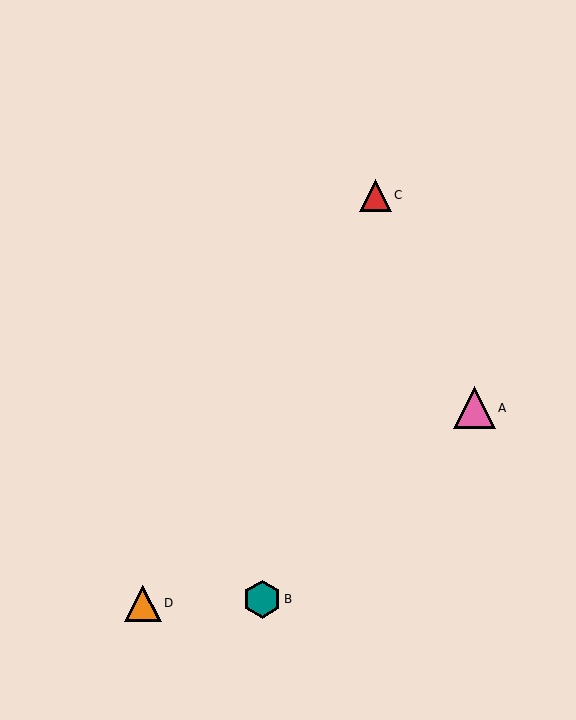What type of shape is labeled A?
Shape A is a pink triangle.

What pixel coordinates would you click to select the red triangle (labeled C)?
Click at (375, 195) to select the red triangle C.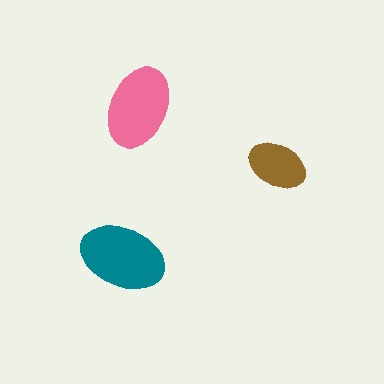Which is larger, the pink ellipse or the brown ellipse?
The pink one.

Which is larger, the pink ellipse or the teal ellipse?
The teal one.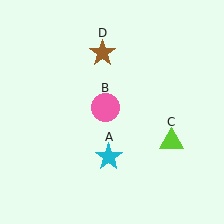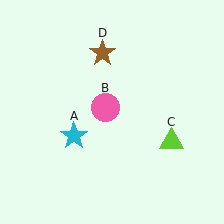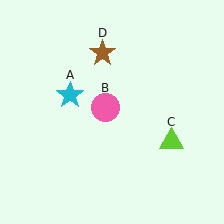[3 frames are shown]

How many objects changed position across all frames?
1 object changed position: cyan star (object A).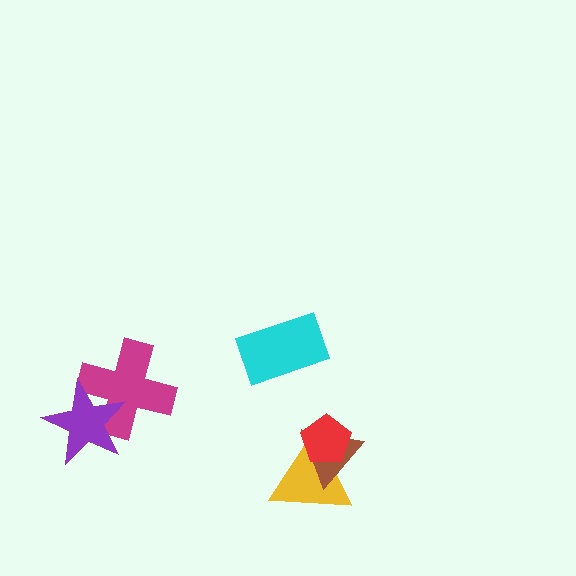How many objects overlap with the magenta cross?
1 object overlaps with the magenta cross.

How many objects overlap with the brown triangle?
2 objects overlap with the brown triangle.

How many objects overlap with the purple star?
1 object overlaps with the purple star.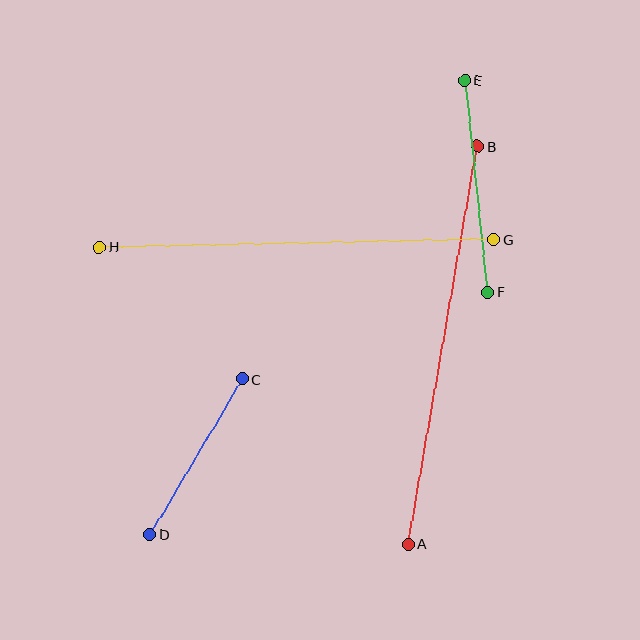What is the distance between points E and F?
The distance is approximately 213 pixels.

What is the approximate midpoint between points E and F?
The midpoint is at approximately (476, 186) pixels.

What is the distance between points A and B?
The distance is approximately 404 pixels.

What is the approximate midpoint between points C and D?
The midpoint is at approximately (196, 457) pixels.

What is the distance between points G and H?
The distance is approximately 394 pixels.